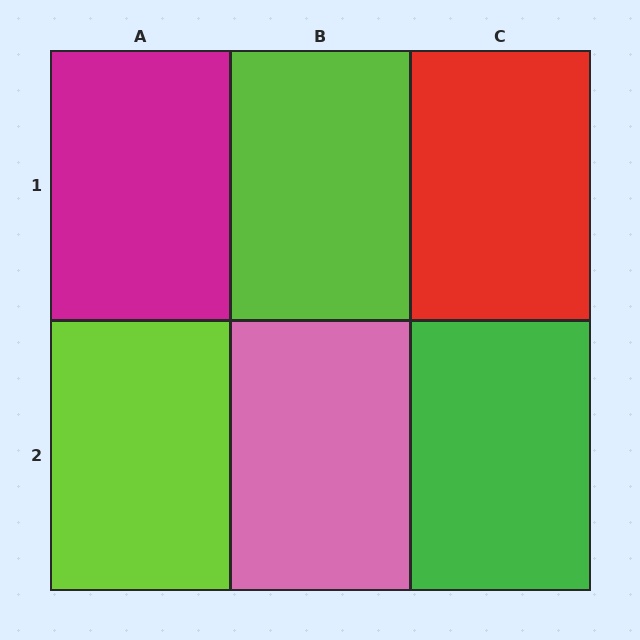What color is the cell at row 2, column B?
Pink.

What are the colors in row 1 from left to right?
Magenta, lime, red.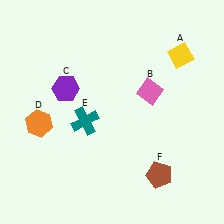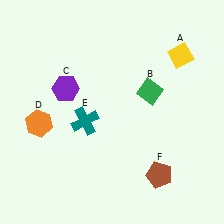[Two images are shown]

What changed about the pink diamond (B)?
In Image 1, B is pink. In Image 2, it changed to green.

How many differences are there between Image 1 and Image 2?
There is 1 difference between the two images.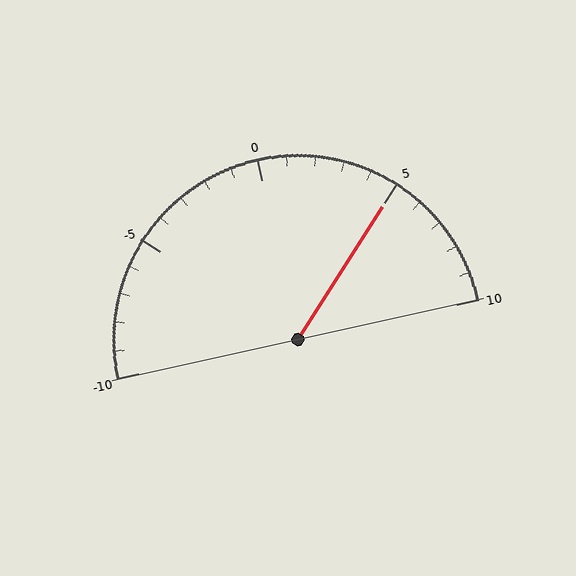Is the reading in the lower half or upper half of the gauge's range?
The reading is in the upper half of the range (-10 to 10).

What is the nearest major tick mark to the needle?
The nearest major tick mark is 5.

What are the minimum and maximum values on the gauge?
The gauge ranges from -10 to 10.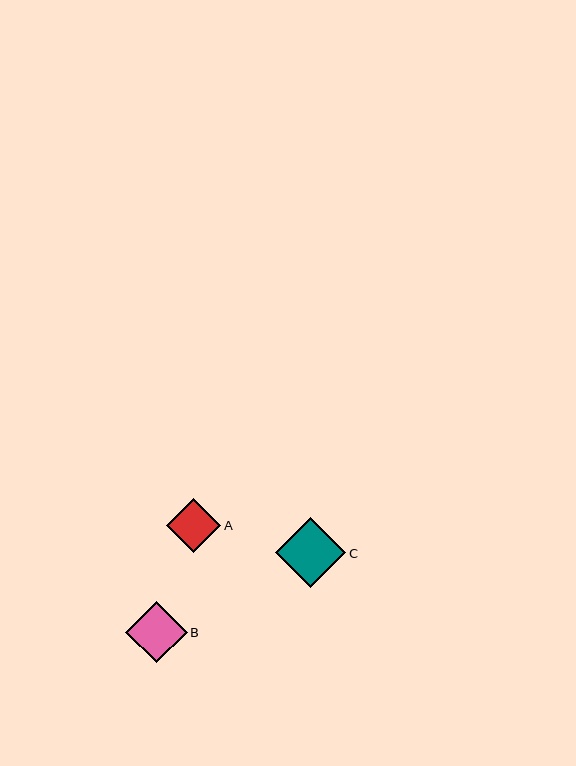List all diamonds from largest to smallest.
From largest to smallest: C, B, A.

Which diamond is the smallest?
Diamond A is the smallest with a size of approximately 54 pixels.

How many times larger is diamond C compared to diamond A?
Diamond C is approximately 1.3 times the size of diamond A.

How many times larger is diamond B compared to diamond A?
Diamond B is approximately 1.1 times the size of diamond A.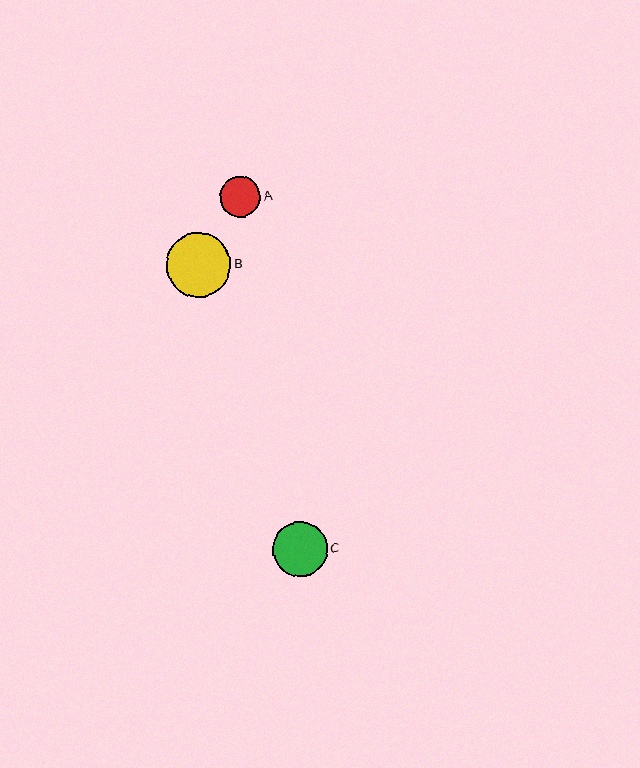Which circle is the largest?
Circle B is the largest with a size of approximately 65 pixels.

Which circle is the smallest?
Circle A is the smallest with a size of approximately 41 pixels.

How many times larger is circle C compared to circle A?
Circle C is approximately 1.3 times the size of circle A.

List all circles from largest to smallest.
From largest to smallest: B, C, A.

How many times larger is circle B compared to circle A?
Circle B is approximately 1.6 times the size of circle A.